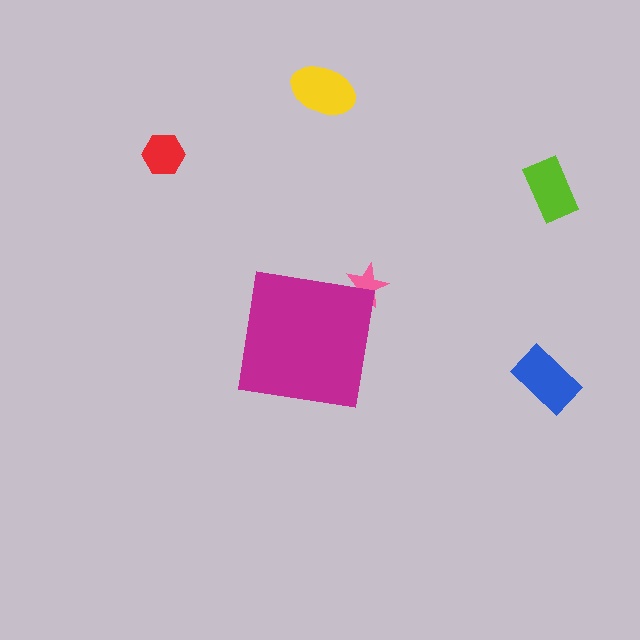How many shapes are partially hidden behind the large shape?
1 shape is partially hidden.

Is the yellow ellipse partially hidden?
No, the yellow ellipse is fully visible.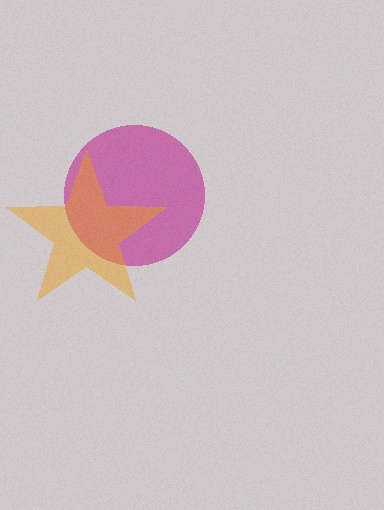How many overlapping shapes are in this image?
There are 2 overlapping shapes in the image.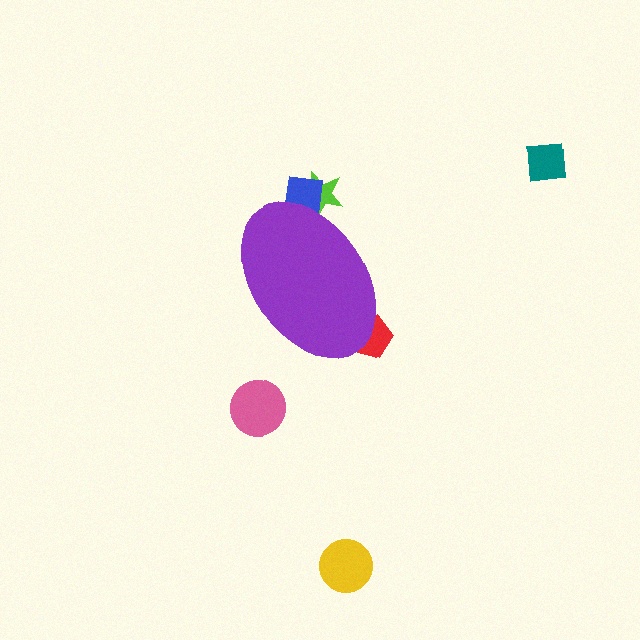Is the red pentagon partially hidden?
Yes, the red pentagon is partially hidden behind the purple ellipse.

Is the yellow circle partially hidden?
No, the yellow circle is fully visible.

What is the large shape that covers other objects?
A purple ellipse.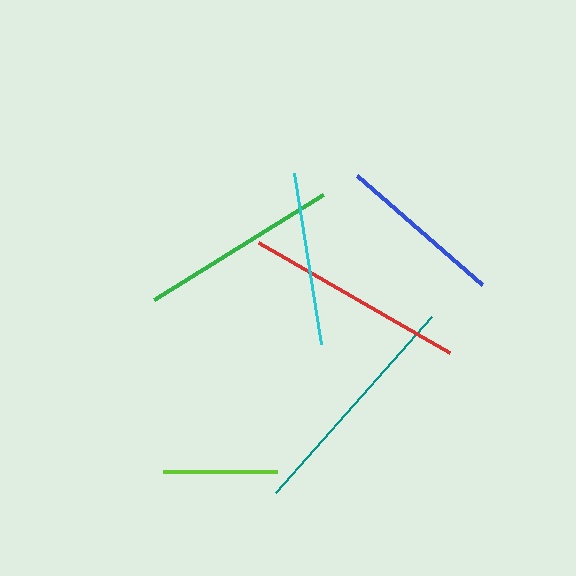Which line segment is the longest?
The teal line is the longest at approximately 236 pixels.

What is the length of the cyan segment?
The cyan segment is approximately 173 pixels long.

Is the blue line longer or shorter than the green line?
The green line is longer than the blue line.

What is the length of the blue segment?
The blue segment is approximately 166 pixels long.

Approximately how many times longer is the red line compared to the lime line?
The red line is approximately 1.9 times the length of the lime line.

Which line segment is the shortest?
The lime line is the shortest at approximately 114 pixels.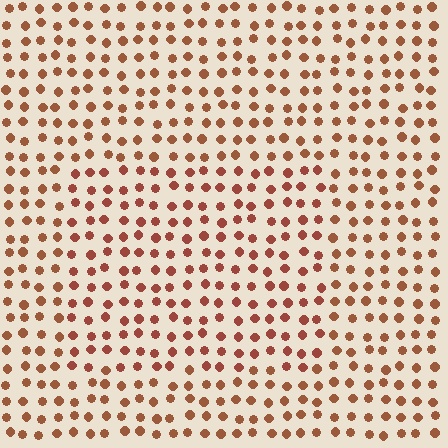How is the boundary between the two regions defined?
The boundary is defined purely by a slight shift in hue (about 13 degrees). Spacing, size, and orientation are identical on both sides.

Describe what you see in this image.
The image is filled with small brown elements in a uniform arrangement. A rectangle-shaped region is visible where the elements are tinted to a slightly different hue, forming a subtle color boundary.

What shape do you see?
I see a rectangle.